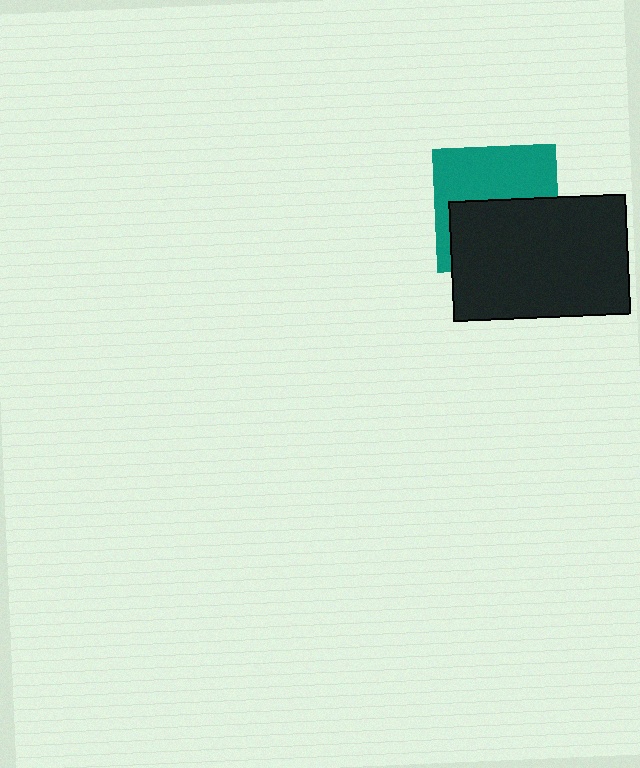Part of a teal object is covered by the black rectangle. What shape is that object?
It is a square.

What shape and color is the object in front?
The object in front is a black rectangle.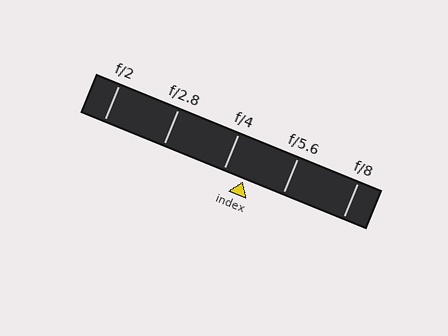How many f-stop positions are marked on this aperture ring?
There are 5 f-stop positions marked.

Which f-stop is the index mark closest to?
The index mark is closest to f/4.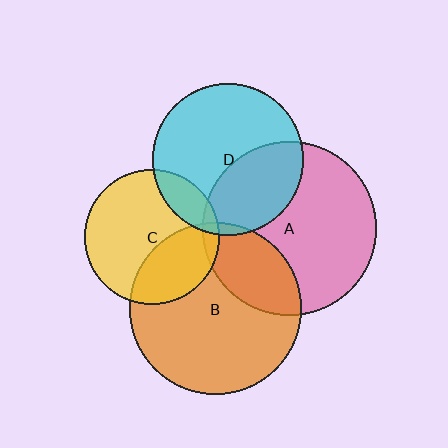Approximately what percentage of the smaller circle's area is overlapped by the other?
Approximately 5%.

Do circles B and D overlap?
Yes.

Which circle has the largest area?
Circle A (pink).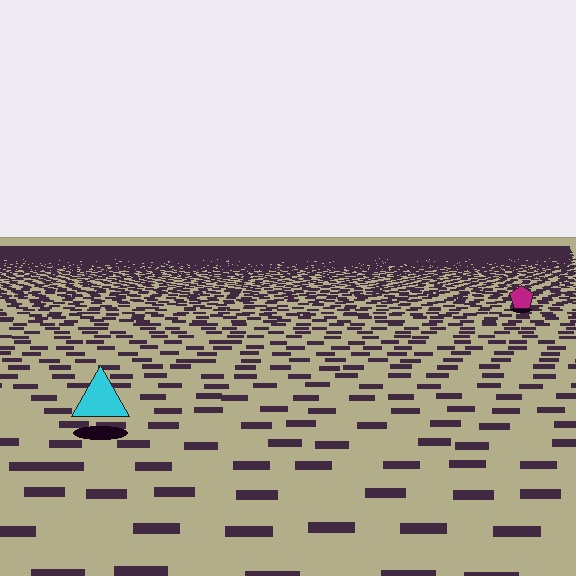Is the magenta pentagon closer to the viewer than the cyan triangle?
No. The cyan triangle is closer — you can tell from the texture gradient: the ground texture is coarser near it.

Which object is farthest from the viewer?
The magenta pentagon is farthest from the viewer. It appears smaller and the ground texture around it is denser.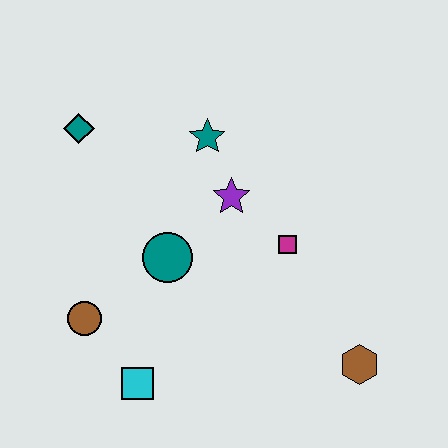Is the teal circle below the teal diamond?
Yes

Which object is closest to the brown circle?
The cyan square is closest to the brown circle.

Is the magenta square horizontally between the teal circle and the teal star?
No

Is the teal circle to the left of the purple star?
Yes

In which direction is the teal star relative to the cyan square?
The teal star is above the cyan square.